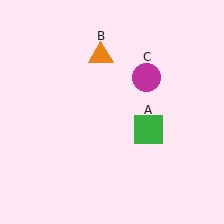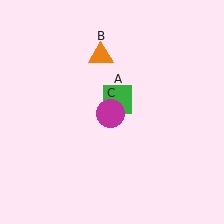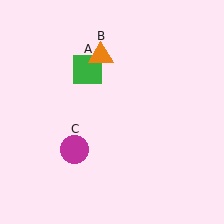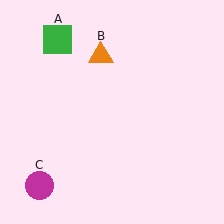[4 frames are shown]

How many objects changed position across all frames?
2 objects changed position: green square (object A), magenta circle (object C).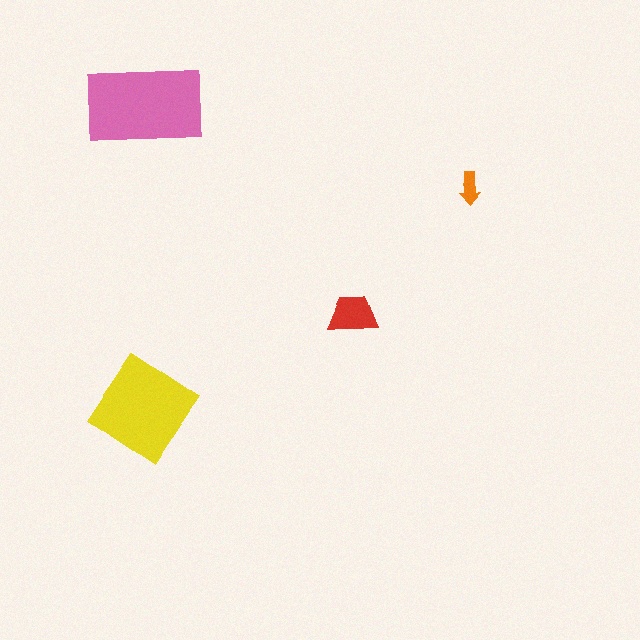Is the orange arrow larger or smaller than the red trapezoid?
Smaller.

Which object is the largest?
The pink rectangle.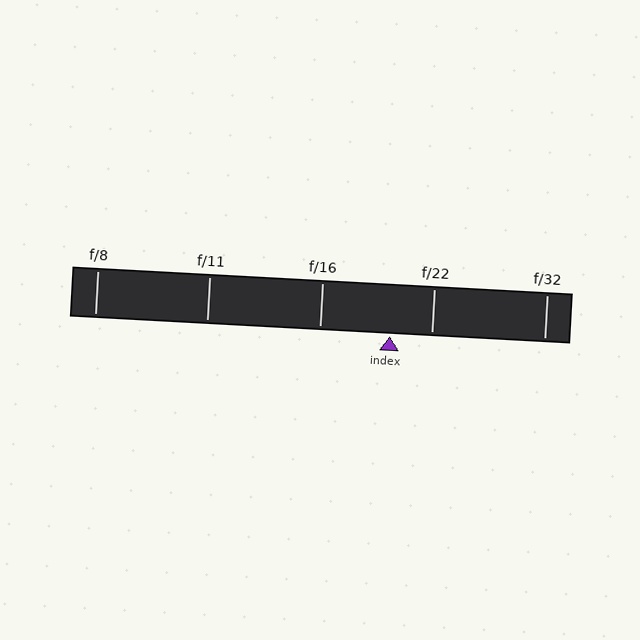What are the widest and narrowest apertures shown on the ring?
The widest aperture shown is f/8 and the narrowest is f/32.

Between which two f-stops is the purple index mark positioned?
The index mark is between f/16 and f/22.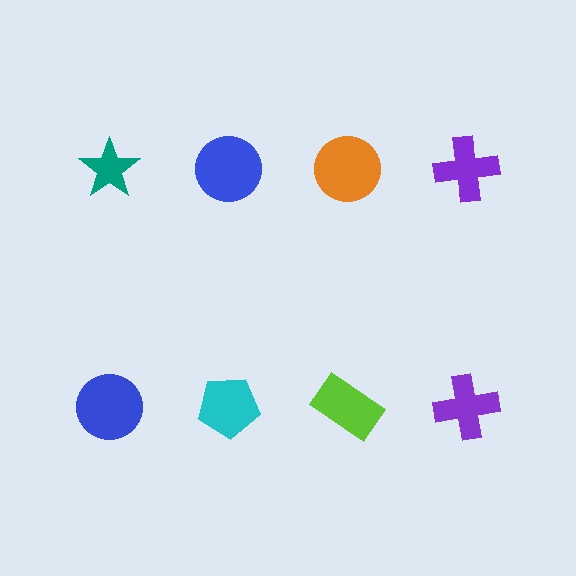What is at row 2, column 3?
A lime rectangle.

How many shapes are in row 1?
4 shapes.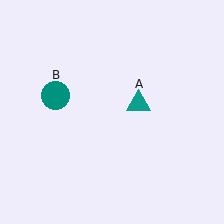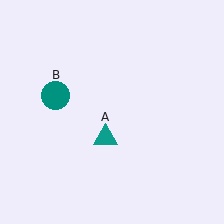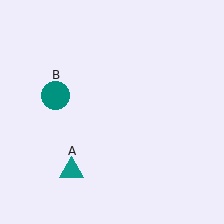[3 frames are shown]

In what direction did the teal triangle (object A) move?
The teal triangle (object A) moved down and to the left.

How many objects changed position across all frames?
1 object changed position: teal triangle (object A).